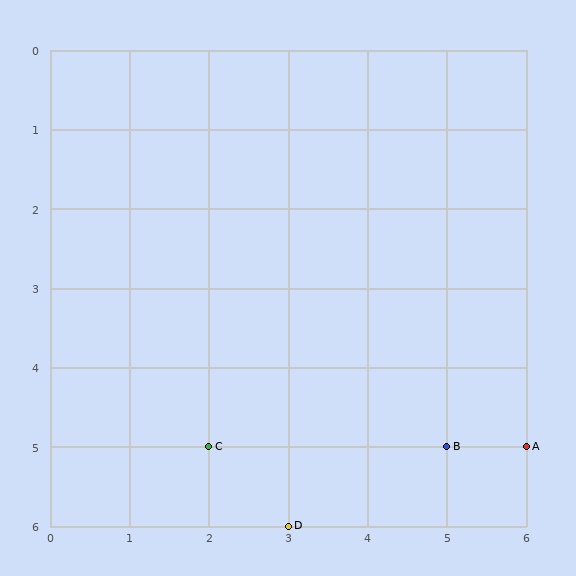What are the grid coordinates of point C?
Point C is at grid coordinates (2, 5).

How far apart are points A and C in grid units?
Points A and C are 4 columns apart.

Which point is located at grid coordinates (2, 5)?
Point C is at (2, 5).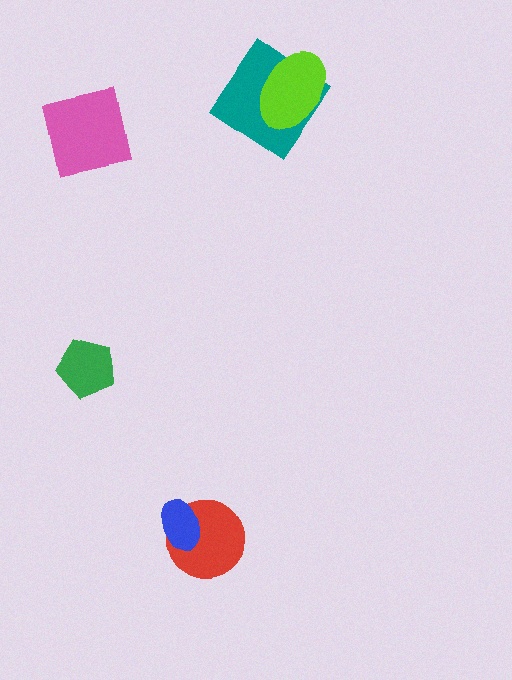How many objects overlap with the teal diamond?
1 object overlaps with the teal diamond.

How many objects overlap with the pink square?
0 objects overlap with the pink square.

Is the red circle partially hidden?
Yes, it is partially covered by another shape.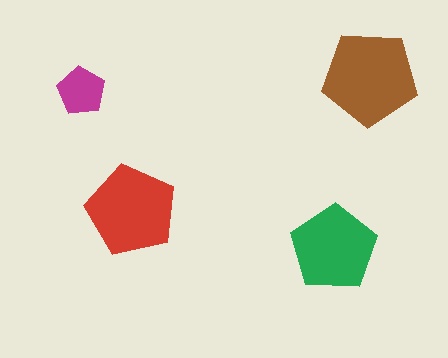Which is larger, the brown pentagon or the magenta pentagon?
The brown one.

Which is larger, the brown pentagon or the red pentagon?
The brown one.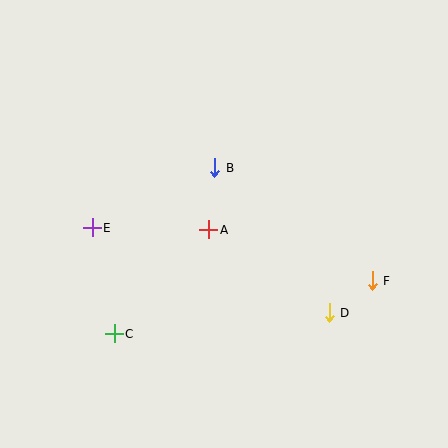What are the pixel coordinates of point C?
Point C is at (114, 334).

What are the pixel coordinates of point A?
Point A is at (209, 230).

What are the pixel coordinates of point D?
Point D is at (329, 313).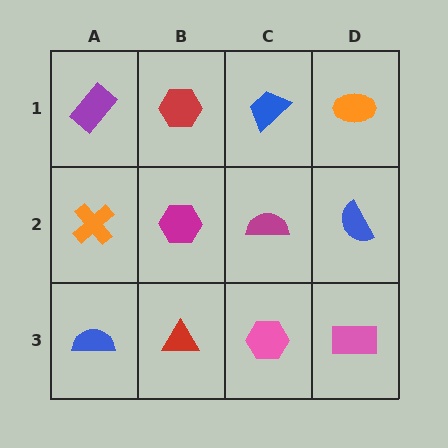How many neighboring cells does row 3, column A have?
2.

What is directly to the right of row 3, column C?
A pink rectangle.